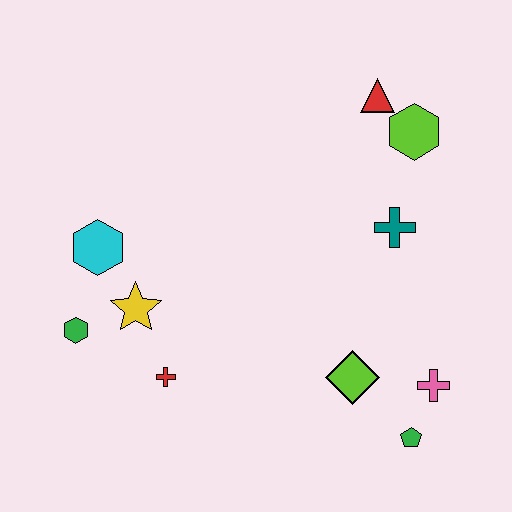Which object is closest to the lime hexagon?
The red triangle is closest to the lime hexagon.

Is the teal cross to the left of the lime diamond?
No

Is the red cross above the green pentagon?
Yes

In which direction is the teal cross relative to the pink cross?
The teal cross is above the pink cross.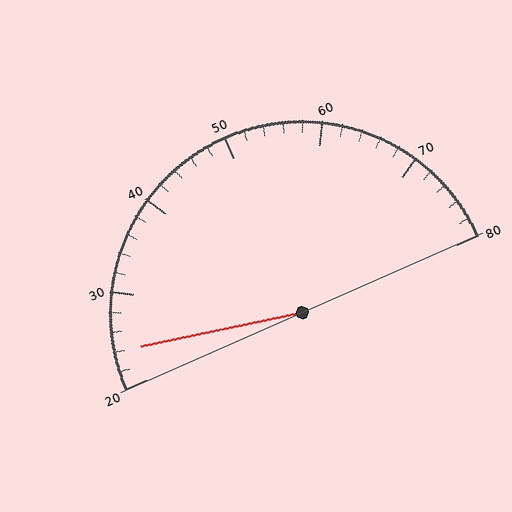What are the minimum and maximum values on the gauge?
The gauge ranges from 20 to 80.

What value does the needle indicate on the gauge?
The needle indicates approximately 24.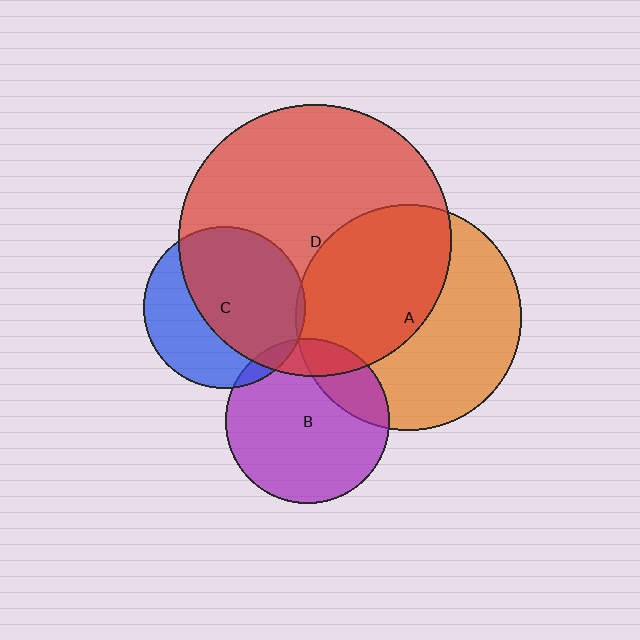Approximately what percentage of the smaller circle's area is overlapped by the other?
Approximately 5%.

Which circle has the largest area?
Circle D (red).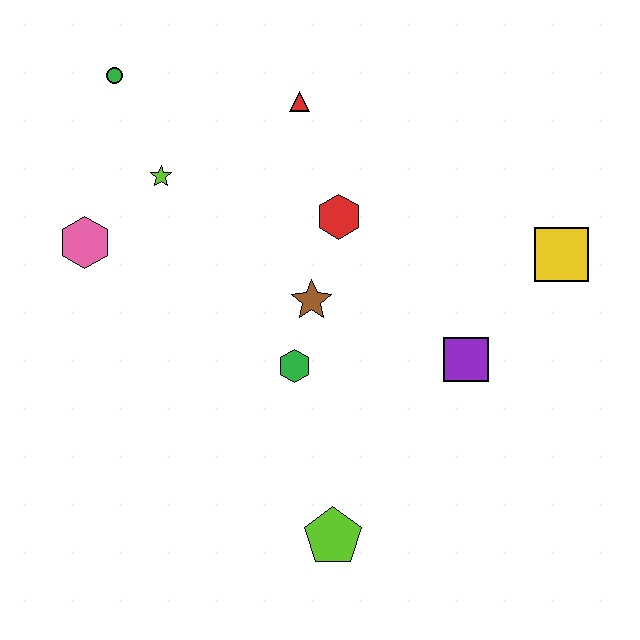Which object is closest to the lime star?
The pink hexagon is closest to the lime star.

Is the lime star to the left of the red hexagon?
Yes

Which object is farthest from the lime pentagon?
The green circle is farthest from the lime pentagon.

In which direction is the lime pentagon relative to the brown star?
The lime pentagon is below the brown star.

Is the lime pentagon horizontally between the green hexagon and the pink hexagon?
No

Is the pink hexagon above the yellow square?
Yes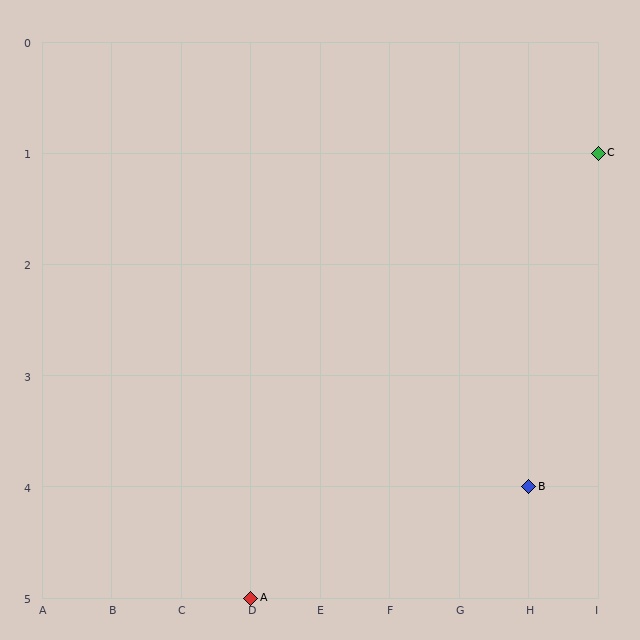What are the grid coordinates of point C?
Point C is at grid coordinates (I, 1).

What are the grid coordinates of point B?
Point B is at grid coordinates (H, 4).